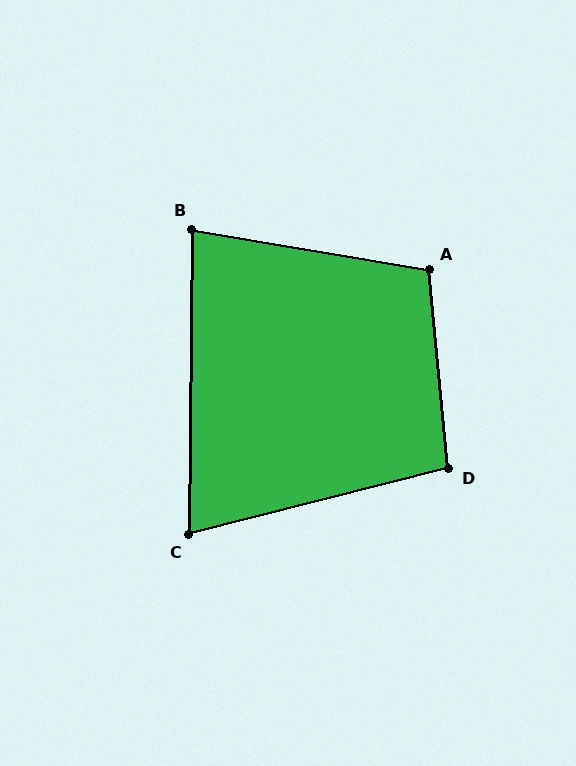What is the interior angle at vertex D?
Approximately 99 degrees (obtuse).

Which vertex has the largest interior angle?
A, at approximately 105 degrees.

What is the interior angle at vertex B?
Approximately 81 degrees (acute).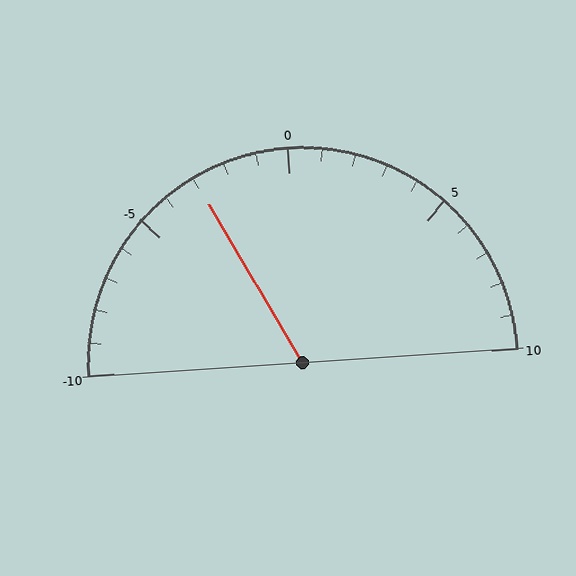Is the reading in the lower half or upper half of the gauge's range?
The reading is in the lower half of the range (-10 to 10).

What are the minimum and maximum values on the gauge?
The gauge ranges from -10 to 10.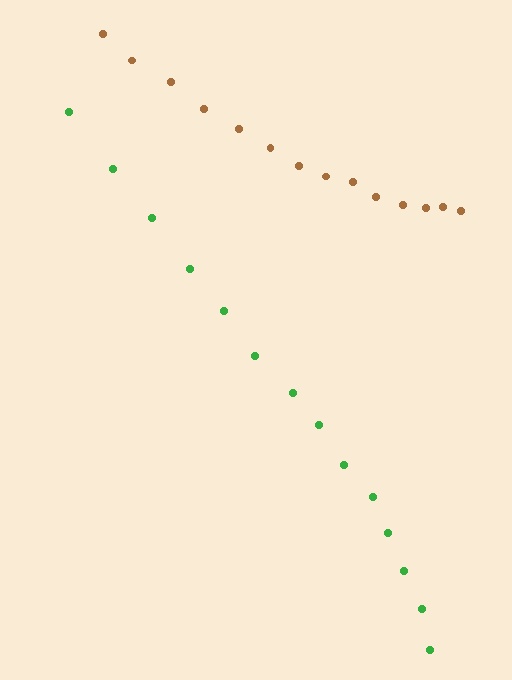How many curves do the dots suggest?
There are 2 distinct paths.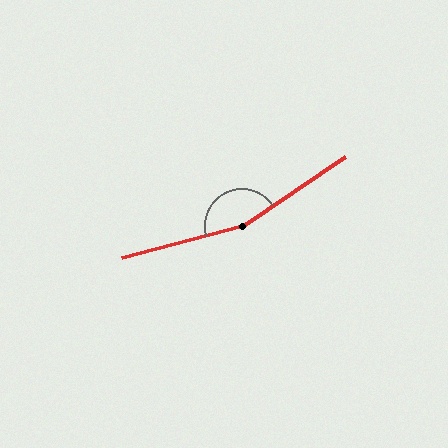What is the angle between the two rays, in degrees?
Approximately 161 degrees.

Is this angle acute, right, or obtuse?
It is obtuse.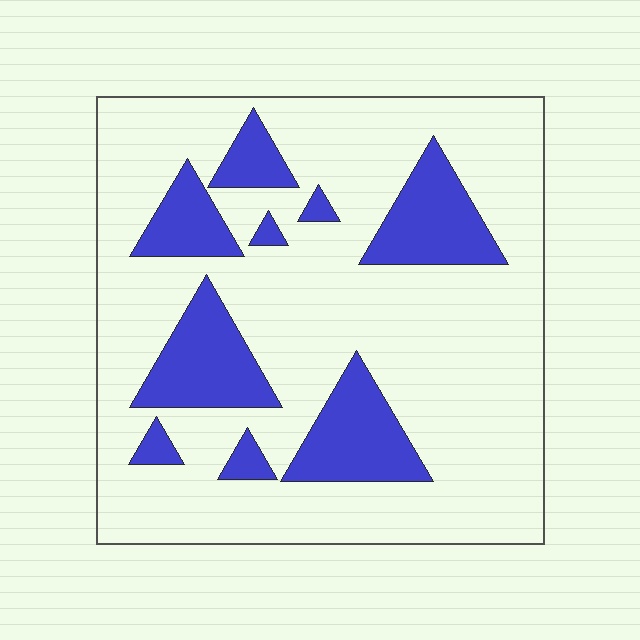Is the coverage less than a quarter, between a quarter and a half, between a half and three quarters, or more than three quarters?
Less than a quarter.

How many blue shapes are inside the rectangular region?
9.